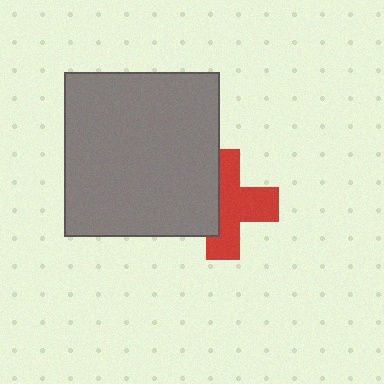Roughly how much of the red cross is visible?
About half of it is visible (roughly 61%).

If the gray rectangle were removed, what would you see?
You would see the complete red cross.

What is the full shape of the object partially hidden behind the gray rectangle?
The partially hidden object is a red cross.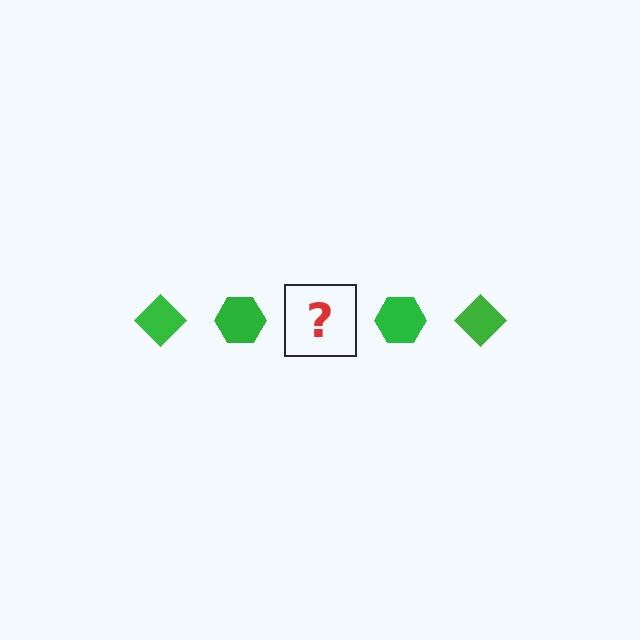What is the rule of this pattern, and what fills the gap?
The rule is that the pattern cycles through diamond, hexagon shapes in green. The gap should be filled with a green diamond.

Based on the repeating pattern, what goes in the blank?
The blank should be a green diamond.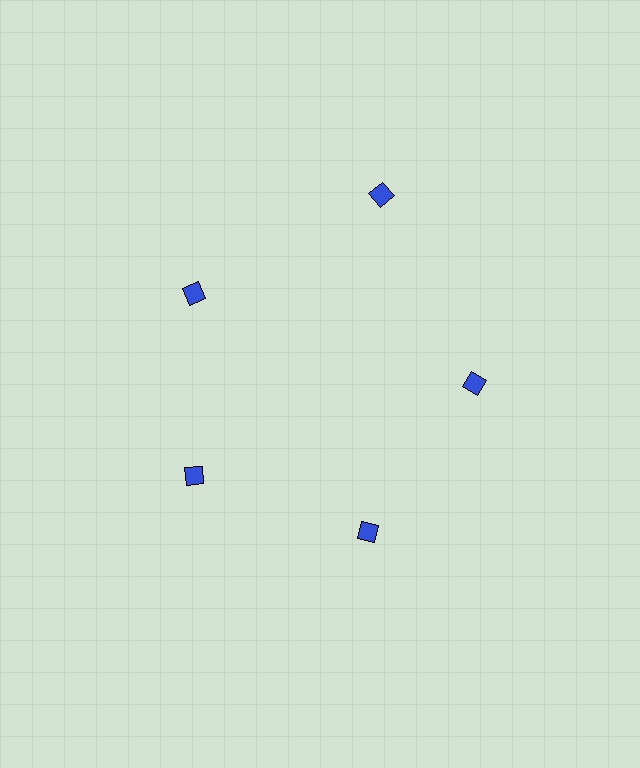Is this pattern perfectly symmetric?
No. The 5 blue diamonds are arranged in a ring, but one element near the 1 o'clock position is pushed outward from the center, breaking the 5-fold rotational symmetry.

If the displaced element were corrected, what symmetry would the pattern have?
It would have 5-fold rotational symmetry — the pattern would map onto itself every 72 degrees.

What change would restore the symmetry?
The symmetry would be restored by moving it inward, back onto the ring so that all 5 diamonds sit at equal angles and equal distance from the center.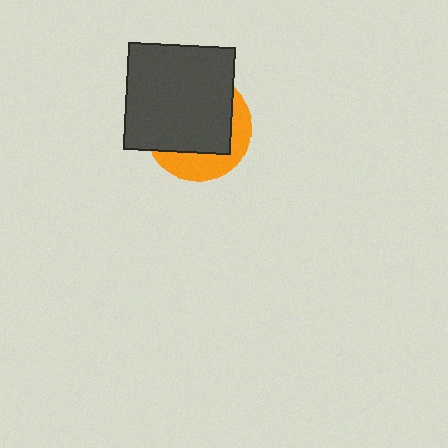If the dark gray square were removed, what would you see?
You would see the complete orange circle.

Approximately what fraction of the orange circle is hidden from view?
Roughly 69% of the orange circle is hidden behind the dark gray square.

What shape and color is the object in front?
The object in front is a dark gray square.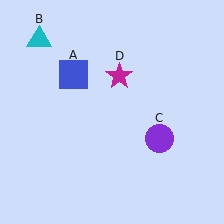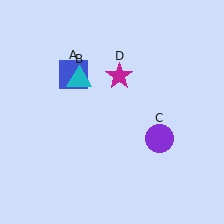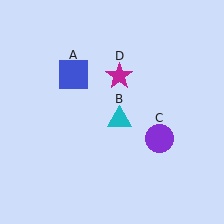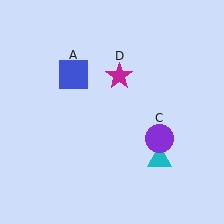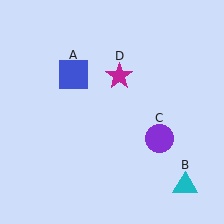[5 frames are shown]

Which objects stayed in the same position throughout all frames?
Blue square (object A) and purple circle (object C) and magenta star (object D) remained stationary.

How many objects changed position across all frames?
1 object changed position: cyan triangle (object B).